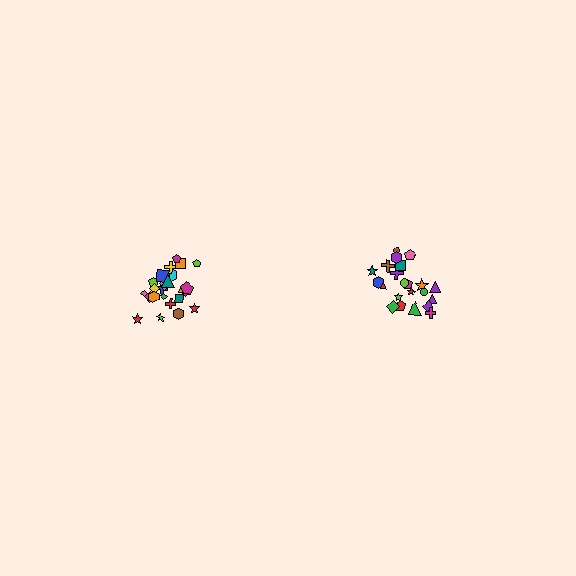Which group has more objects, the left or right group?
The left group.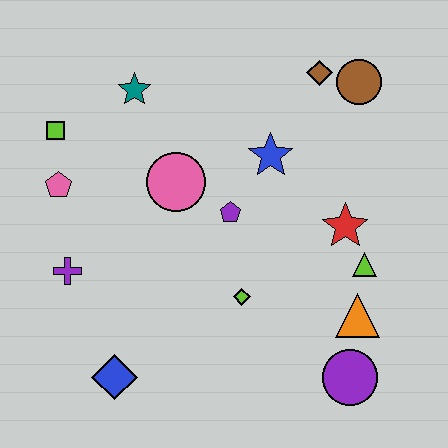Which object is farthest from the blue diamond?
The brown circle is farthest from the blue diamond.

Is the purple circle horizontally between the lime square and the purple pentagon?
No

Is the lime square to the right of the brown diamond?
No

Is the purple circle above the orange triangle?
No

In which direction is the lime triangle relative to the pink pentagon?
The lime triangle is to the right of the pink pentagon.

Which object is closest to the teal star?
The lime square is closest to the teal star.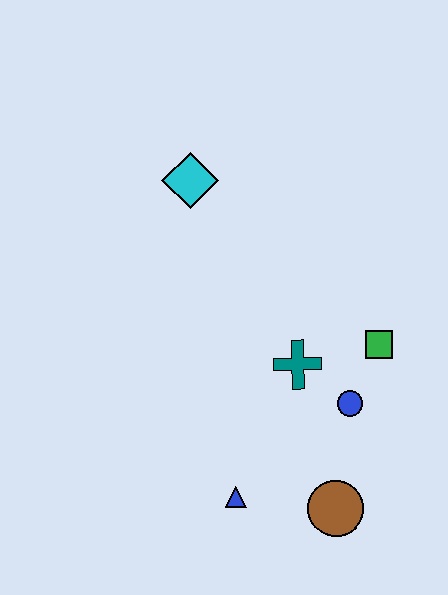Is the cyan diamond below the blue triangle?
No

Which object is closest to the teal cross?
The blue circle is closest to the teal cross.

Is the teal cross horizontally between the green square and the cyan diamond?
Yes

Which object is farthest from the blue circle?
The cyan diamond is farthest from the blue circle.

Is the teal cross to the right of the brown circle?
No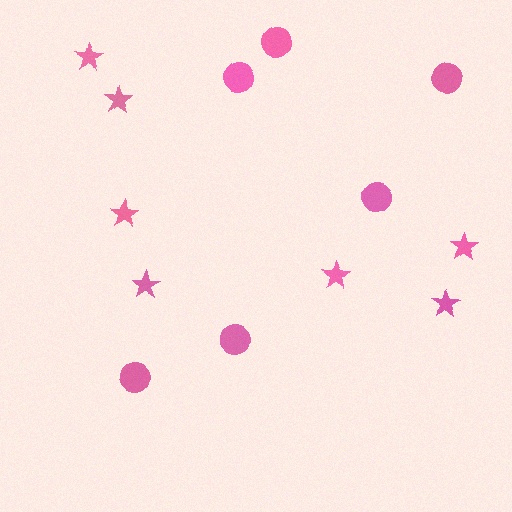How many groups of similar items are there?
There are 2 groups: one group of circles (6) and one group of stars (7).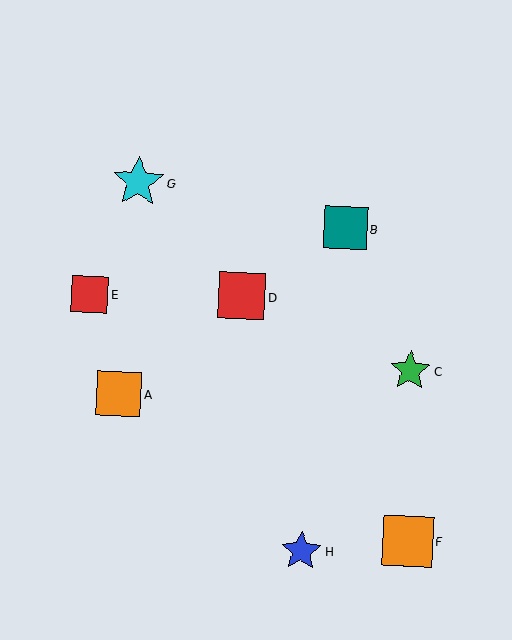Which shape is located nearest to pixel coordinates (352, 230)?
The teal square (labeled B) at (346, 228) is nearest to that location.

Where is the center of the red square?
The center of the red square is at (242, 296).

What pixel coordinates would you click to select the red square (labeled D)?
Click at (242, 296) to select the red square D.